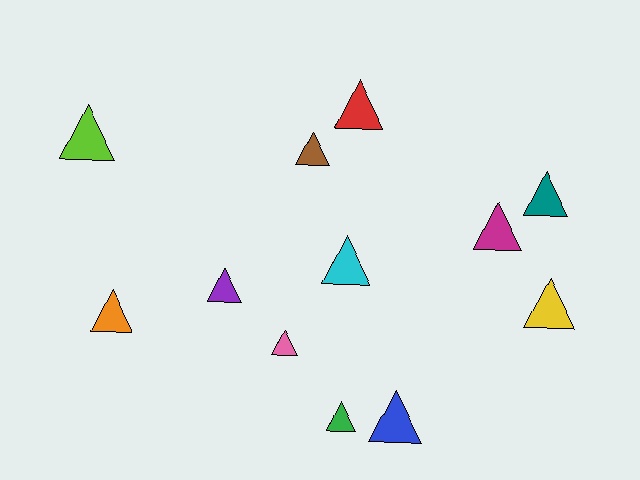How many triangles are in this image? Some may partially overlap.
There are 12 triangles.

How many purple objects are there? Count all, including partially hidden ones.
There is 1 purple object.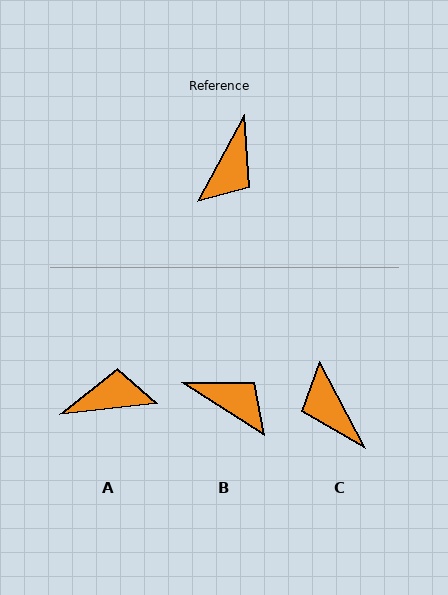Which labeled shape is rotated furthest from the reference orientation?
A, about 125 degrees away.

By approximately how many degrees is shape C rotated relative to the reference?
Approximately 124 degrees clockwise.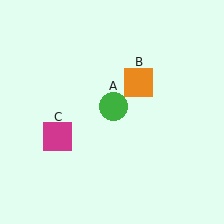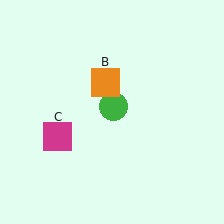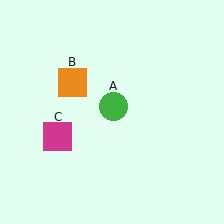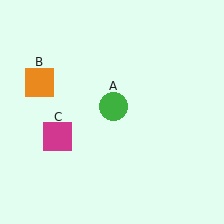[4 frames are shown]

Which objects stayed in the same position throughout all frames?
Green circle (object A) and magenta square (object C) remained stationary.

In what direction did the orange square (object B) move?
The orange square (object B) moved left.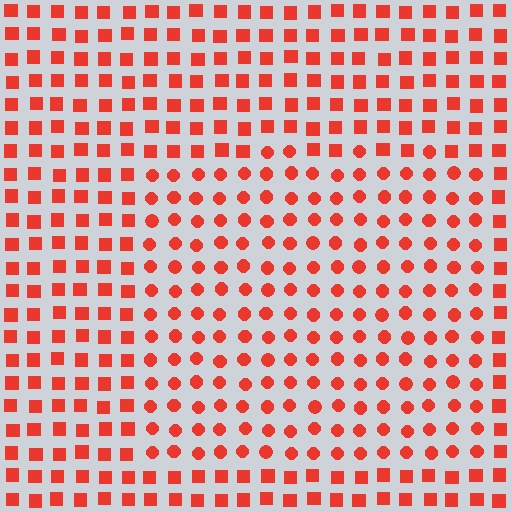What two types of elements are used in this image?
The image uses circles inside the rectangle region and squares outside it.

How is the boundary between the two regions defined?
The boundary is defined by a change in element shape: circles inside vs. squares outside. All elements share the same color and spacing.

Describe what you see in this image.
The image is filled with small red elements arranged in a uniform grid. A rectangle-shaped region contains circles, while the surrounding area contains squares. The boundary is defined purely by the change in element shape.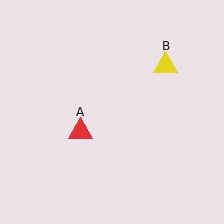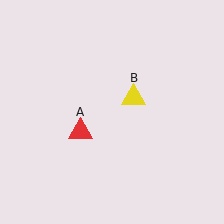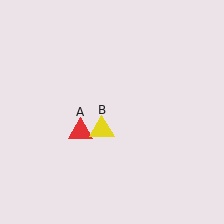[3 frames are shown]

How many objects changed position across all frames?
1 object changed position: yellow triangle (object B).